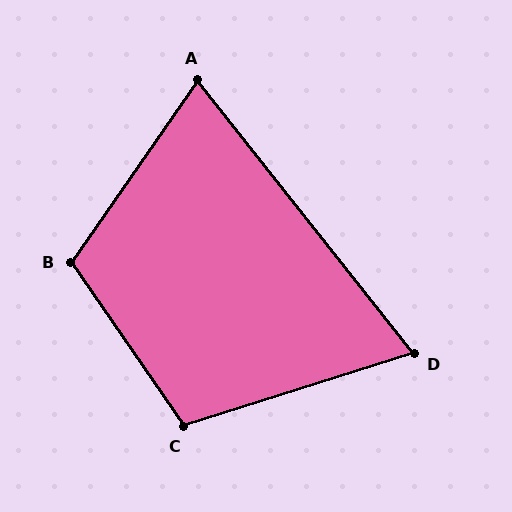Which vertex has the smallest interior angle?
D, at approximately 69 degrees.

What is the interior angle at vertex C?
Approximately 107 degrees (obtuse).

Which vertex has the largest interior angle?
B, at approximately 111 degrees.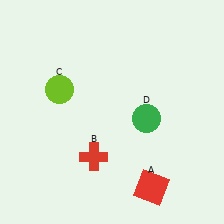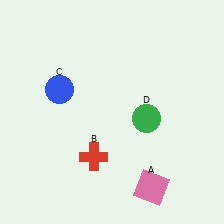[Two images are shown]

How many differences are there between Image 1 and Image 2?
There are 2 differences between the two images.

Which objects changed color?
A changed from red to pink. C changed from lime to blue.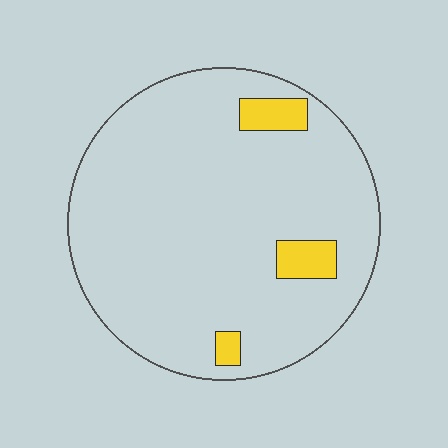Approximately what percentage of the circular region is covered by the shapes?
Approximately 5%.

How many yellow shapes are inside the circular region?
3.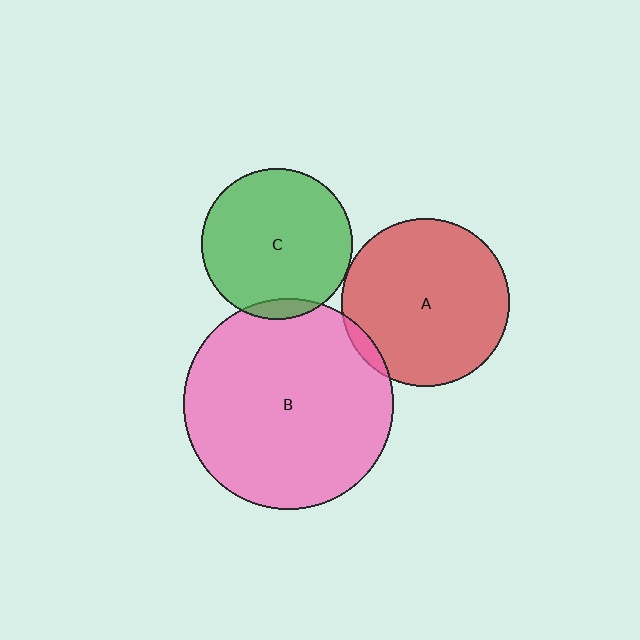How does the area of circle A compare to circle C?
Approximately 1.2 times.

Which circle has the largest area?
Circle B (pink).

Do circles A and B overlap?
Yes.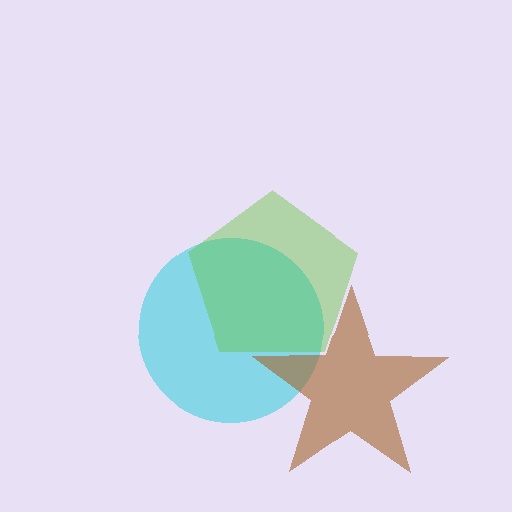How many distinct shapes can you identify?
There are 3 distinct shapes: a cyan circle, a brown star, a lime pentagon.